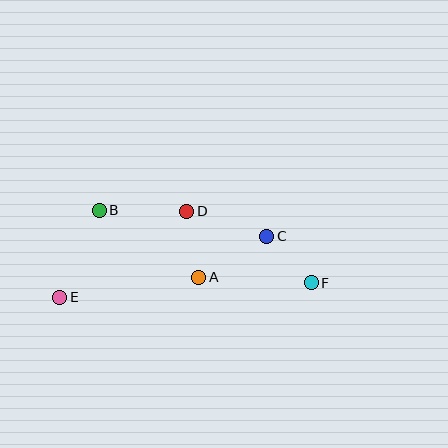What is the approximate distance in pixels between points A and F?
The distance between A and F is approximately 112 pixels.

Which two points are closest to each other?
Points C and F are closest to each other.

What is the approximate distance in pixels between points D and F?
The distance between D and F is approximately 144 pixels.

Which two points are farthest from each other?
Points E and F are farthest from each other.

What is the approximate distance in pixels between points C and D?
The distance between C and D is approximately 84 pixels.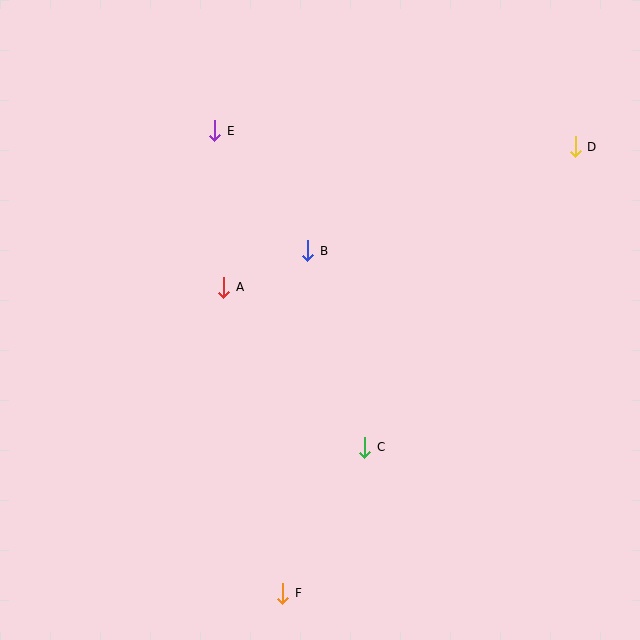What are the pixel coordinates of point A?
Point A is at (224, 287).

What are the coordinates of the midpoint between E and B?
The midpoint between E and B is at (261, 191).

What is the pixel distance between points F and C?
The distance between F and C is 168 pixels.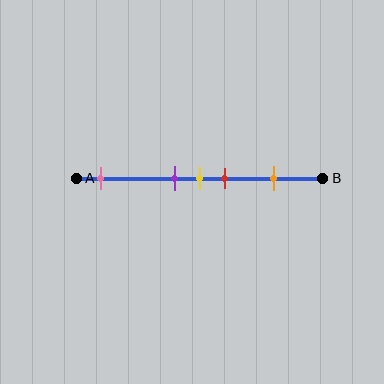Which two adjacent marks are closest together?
The purple and yellow marks are the closest adjacent pair.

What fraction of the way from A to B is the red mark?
The red mark is approximately 60% (0.6) of the way from A to B.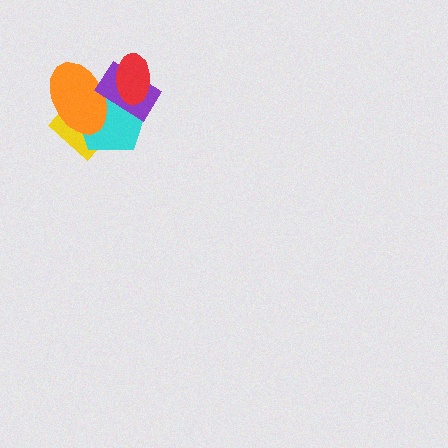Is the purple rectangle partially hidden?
Yes, it is partially covered by another shape.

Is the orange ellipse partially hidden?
Yes, it is partially covered by another shape.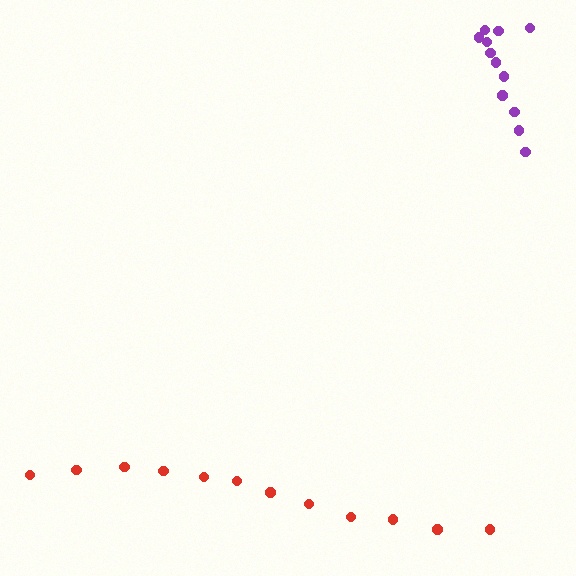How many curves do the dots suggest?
There are 2 distinct paths.